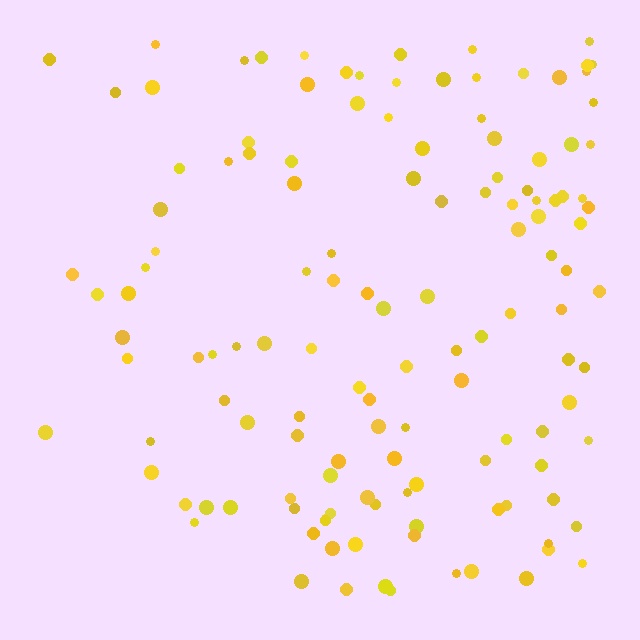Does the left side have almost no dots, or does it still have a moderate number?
Still a moderate number, just noticeably fewer than the right.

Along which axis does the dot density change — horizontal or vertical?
Horizontal.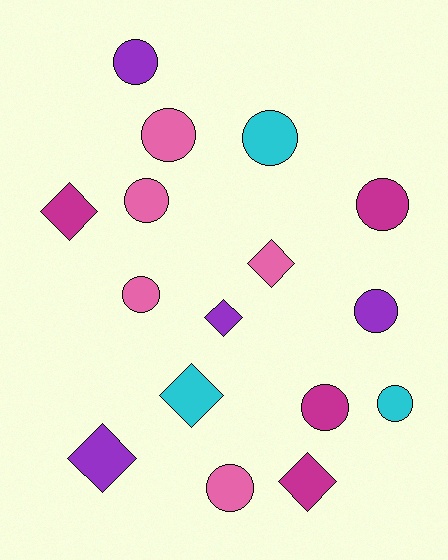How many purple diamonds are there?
There are 2 purple diamonds.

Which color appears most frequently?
Pink, with 5 objects.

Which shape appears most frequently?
Circle, with 10 objects.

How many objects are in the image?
There are 16 objects.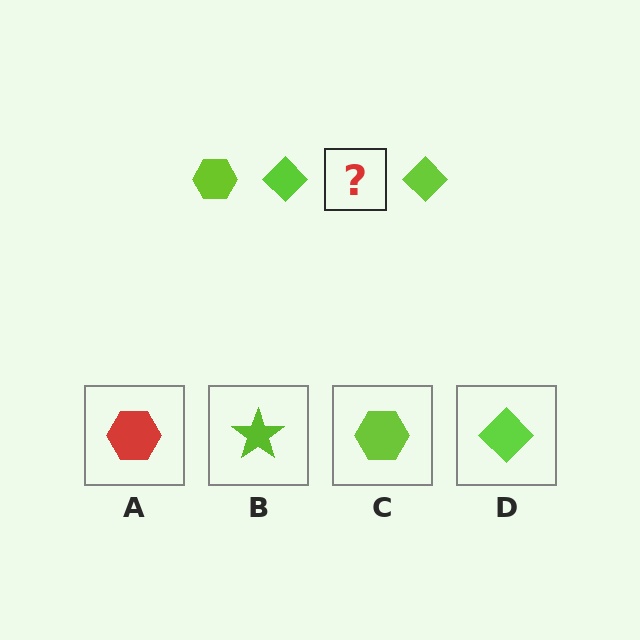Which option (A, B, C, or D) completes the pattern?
C.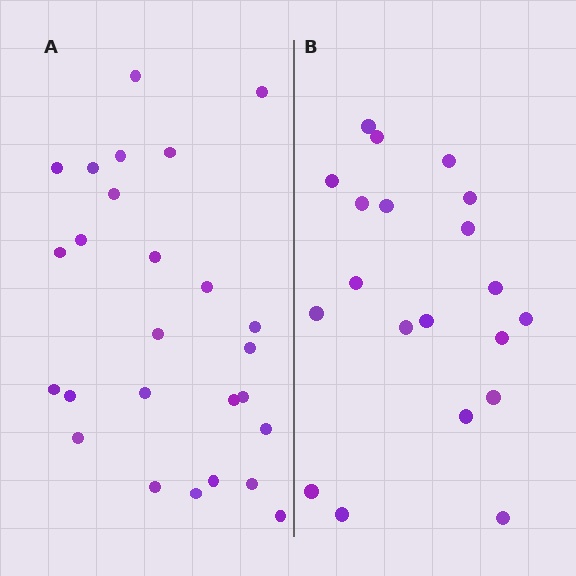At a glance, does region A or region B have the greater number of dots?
Region A (the left region) has more dots.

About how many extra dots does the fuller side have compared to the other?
Region A has about 6 more dots than region B.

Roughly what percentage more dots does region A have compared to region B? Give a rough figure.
About 30% more.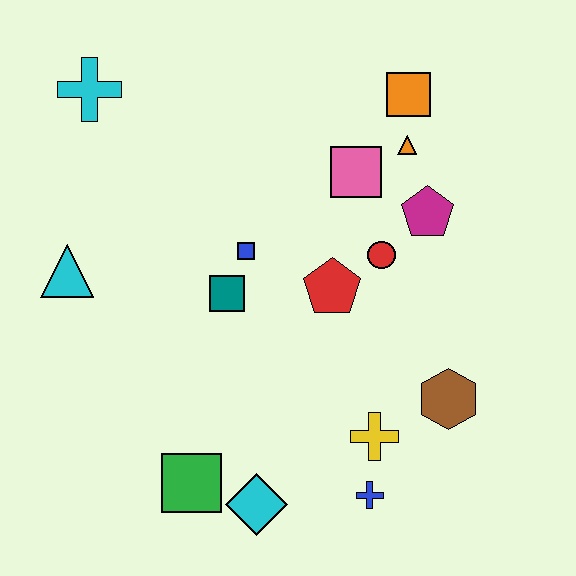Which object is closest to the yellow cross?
The blue cross is closest to the yellow cross.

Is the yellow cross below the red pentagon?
Yes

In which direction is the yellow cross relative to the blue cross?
The yellow cross is above the blue cross.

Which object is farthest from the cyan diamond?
The cyan cross is farthest from the cyan diamond.